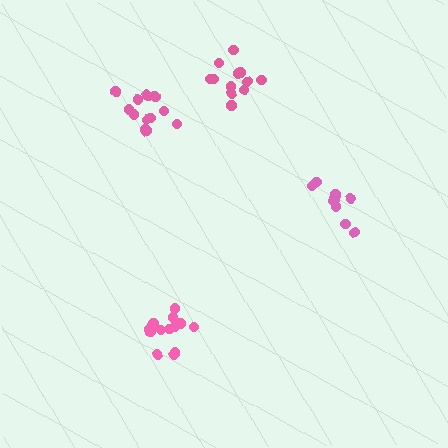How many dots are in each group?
Group 1: 13 dots, Group 2: 9 dots, Group 3: 13 dots, Group 4: 12 dots (47 total).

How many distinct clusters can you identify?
There are 4 distinct clusters.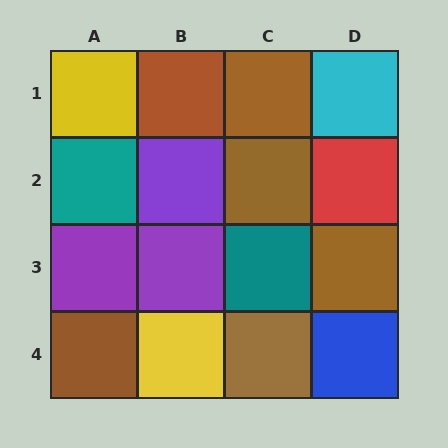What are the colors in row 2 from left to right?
Teal, purple, brown, red.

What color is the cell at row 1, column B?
Brown.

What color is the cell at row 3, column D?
Brown.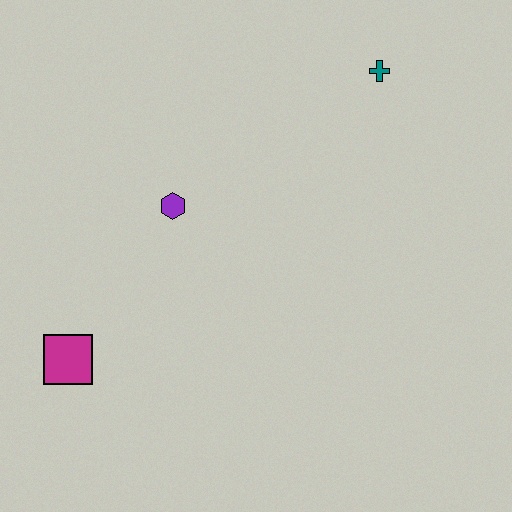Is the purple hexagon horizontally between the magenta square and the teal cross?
Yes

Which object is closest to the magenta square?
The purple hexagon is closest to the magenta square.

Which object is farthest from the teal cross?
The magenta square is farthest from the teal cross.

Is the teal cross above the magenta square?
Yes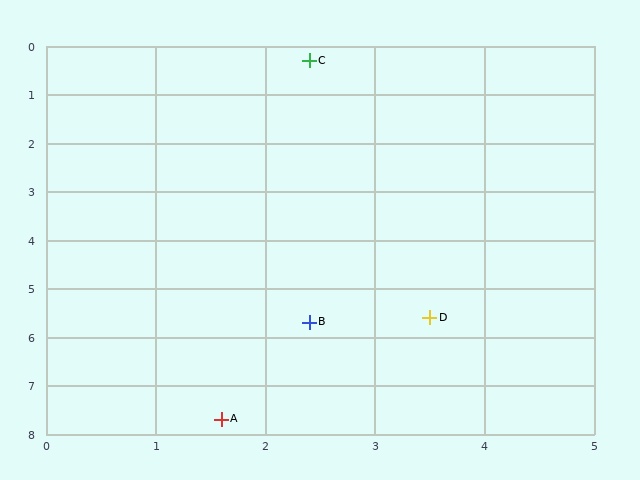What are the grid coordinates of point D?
Point D is at approximately (3.5, 5.6).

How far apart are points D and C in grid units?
Points D and C are about 5.4 grid units apart.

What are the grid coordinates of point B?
Point B is at approximately (2.4, 5.7).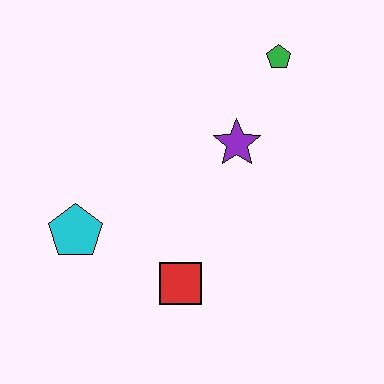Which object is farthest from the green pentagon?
The cyan pentagon is farthest from the green pentagon.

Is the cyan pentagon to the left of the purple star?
Yes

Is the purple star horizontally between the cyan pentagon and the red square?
No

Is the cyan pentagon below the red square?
No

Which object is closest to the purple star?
The green pentagon is closest to the purple star.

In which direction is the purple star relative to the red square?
The purple star is above the red square.